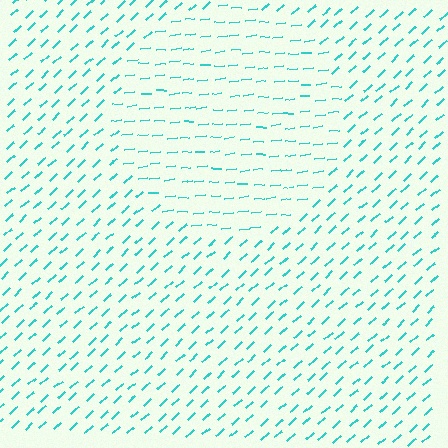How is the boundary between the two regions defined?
The boundary is defined purely by a change in line orientation (approximately 37 degrees difference). All lines are the same color and thickness.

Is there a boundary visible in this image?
Yes, there is a texture boundary formed by a change in line orientation.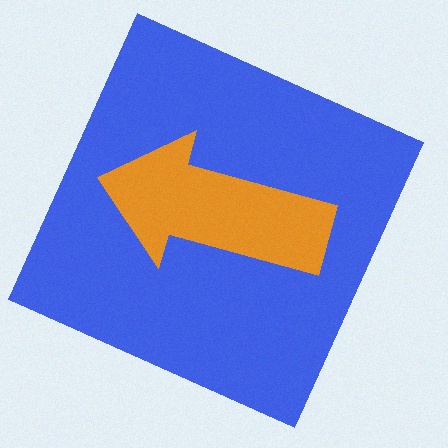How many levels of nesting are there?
2.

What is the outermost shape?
The blue square.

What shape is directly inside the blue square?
The orange arrow.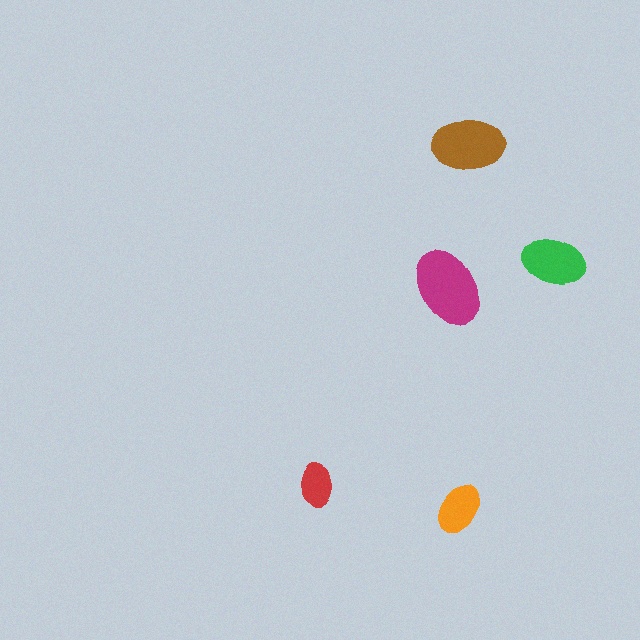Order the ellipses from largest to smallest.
the magenta one, the brown one, the green one, the orange one, the red one.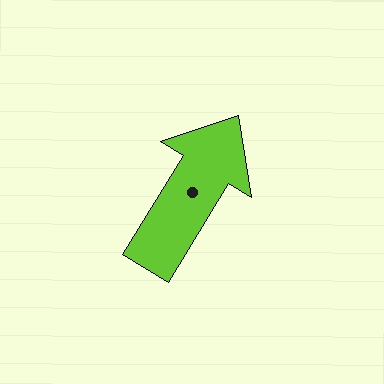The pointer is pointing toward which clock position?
Roughly 1 o'clock.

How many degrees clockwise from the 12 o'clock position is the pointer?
Approximately 31 degrees.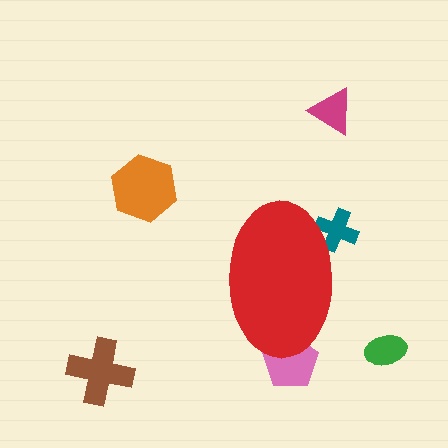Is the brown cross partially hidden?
No, the brown cross is fully visible.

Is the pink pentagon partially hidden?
Yes, the pink pentagon is partially hidden behind the red ellipse.